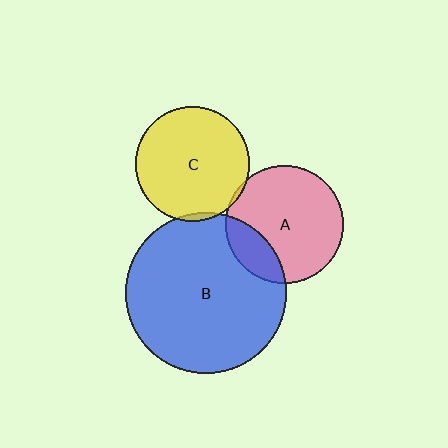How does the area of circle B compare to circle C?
Approximately 2.0 times.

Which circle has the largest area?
Circle B (blue).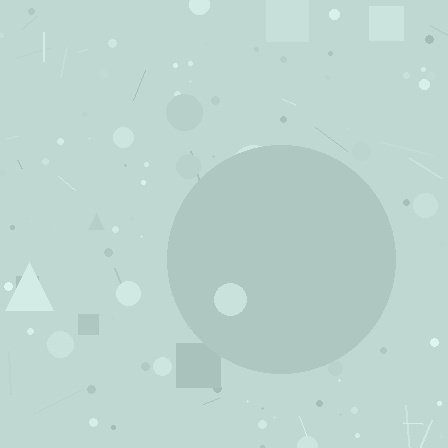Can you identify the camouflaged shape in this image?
The camouflaged shape is a circle.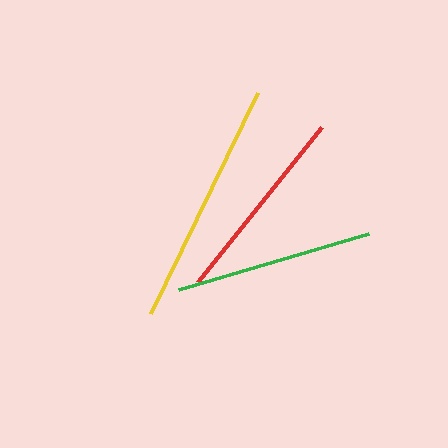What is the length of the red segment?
The red segment is approximately 198 pixels long.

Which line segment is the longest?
The yellow line is the longest at approximately 246 pixels.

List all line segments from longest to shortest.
From longest to shortest: yellow, red, green.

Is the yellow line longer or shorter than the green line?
The yellow line is longer than the green line.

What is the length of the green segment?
The green segment is approximately 198 pixels long.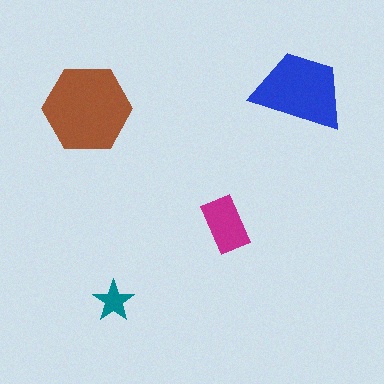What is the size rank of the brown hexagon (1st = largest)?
1st.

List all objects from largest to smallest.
The brown hexagon, the blue trapezoid, the magenta rectangle, the teal star.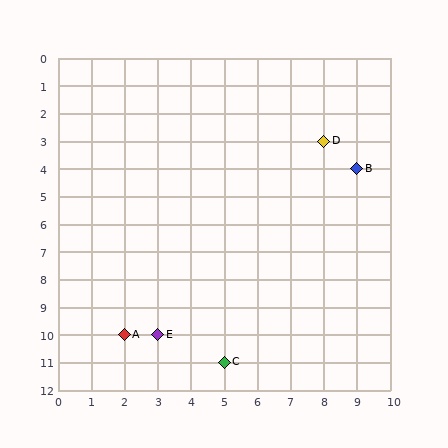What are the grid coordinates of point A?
Point A is at grid coordinates (2, 10).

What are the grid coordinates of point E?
Point E is at grid coordinates (3, 10).